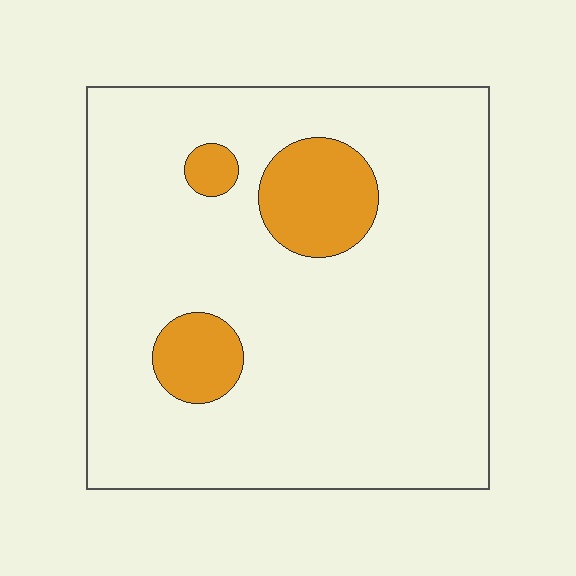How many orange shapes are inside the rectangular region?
3.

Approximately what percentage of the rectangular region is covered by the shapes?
Approximately 15%.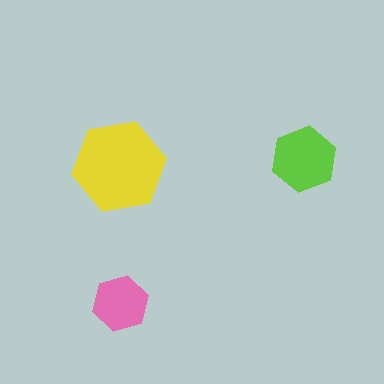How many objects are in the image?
There are 3 objects in the image.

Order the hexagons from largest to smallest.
the yellow one, the lime one, the pink one.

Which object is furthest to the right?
The lime hexagon is rightmost.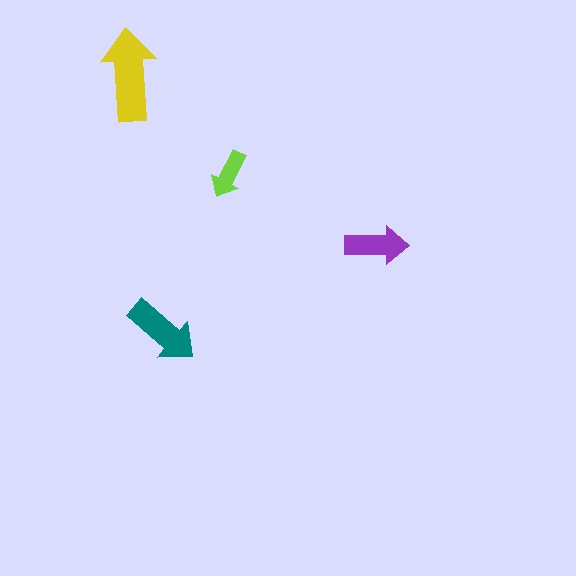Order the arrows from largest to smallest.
the yellow one, the teal one, the purple one, the lime one.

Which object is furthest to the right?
The purple arrow is rightmost.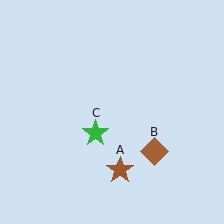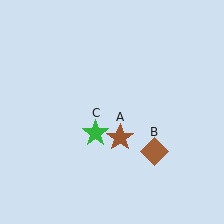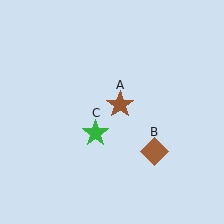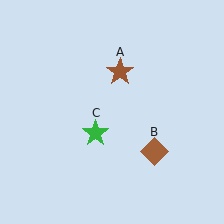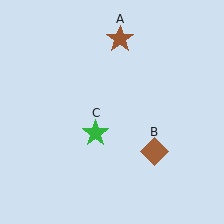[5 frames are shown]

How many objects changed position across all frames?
1 object changed position: brown star (object A).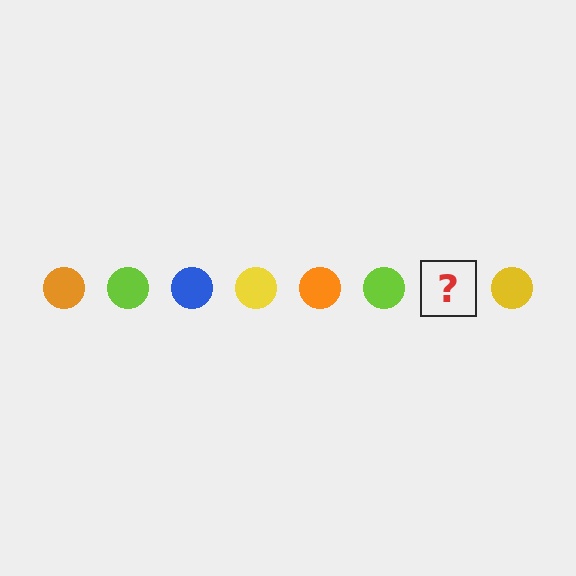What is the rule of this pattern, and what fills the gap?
The rule is that the pattern cycles through orange, lime, blue, yellow circles. The gap should be filled with a blue circle.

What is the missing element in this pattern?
The missing element is a blue circle.